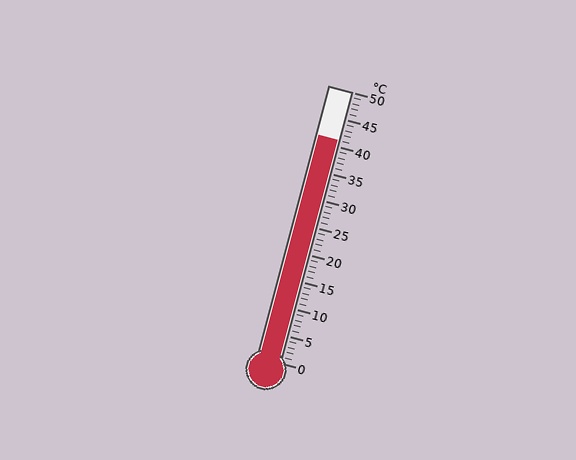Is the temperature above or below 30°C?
The temperature is above 30°C.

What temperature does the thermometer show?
The thermometer shows approximately 41°C.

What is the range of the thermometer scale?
The thermometer scale ranges from 0°C to 50°C.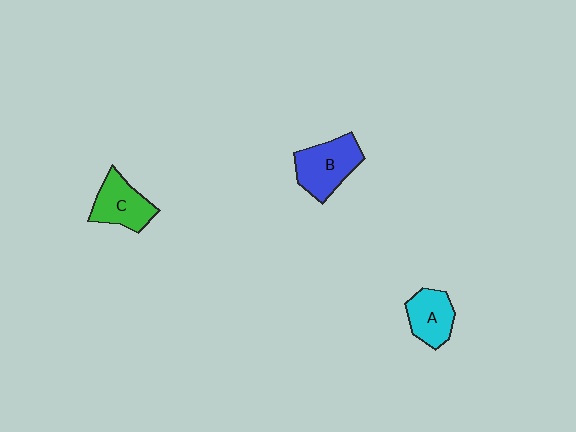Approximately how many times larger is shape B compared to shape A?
Approximately 1.3 times.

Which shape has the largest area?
Shape B (blue).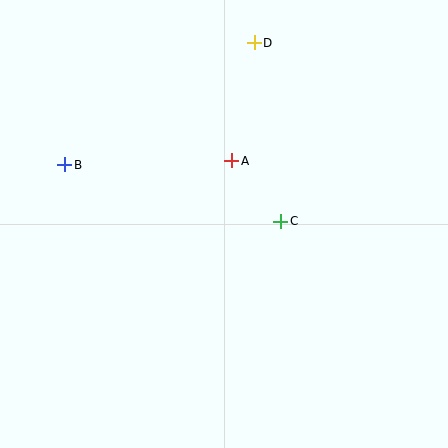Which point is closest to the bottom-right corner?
Point C is closest to the bottom-right corner.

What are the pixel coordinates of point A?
Point A is at (232, 161).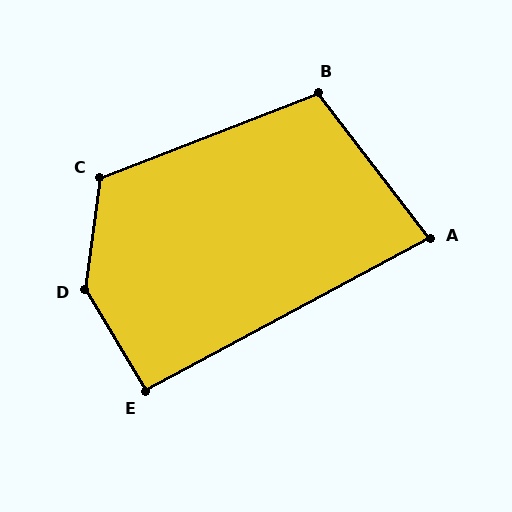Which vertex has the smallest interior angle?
A, at approximately 81 degrees.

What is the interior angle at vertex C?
Approximately 119 degrees (obtuse).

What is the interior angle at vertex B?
Approximately 106 degrees (obtuse).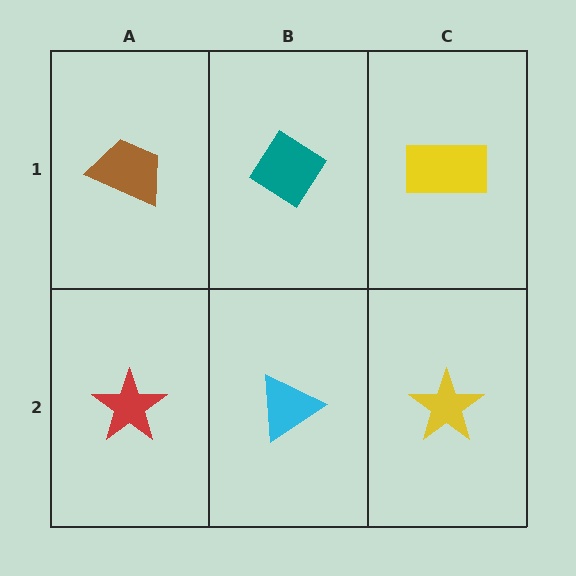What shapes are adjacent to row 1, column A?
A red star (row 2, column A), a teal diamond (row 1, column B).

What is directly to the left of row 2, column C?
A cyan triangle.